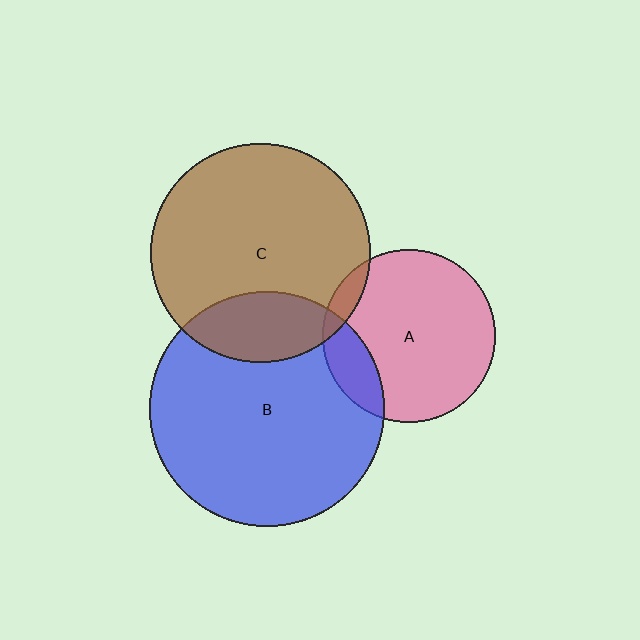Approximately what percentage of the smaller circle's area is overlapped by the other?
Approximately 15%.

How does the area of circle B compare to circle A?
Approximately 1.8 times.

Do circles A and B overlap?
Yes.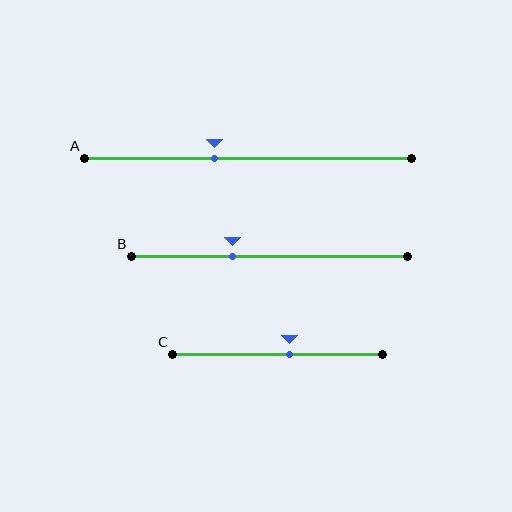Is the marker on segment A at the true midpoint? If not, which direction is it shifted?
No, the marker on segment A is shifted to the left by about 10% of the segment length.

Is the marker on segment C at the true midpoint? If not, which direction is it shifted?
No, the marker on segment C is shifted to the right by about 6% of the segment length.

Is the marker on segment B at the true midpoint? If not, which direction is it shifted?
No, the marker on segment B is shifted to the left by about 13% of the segment length.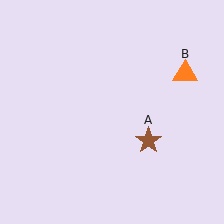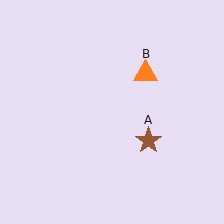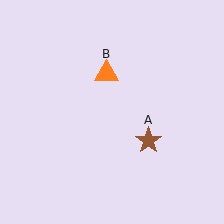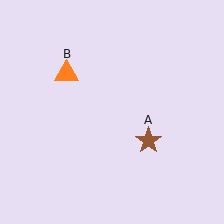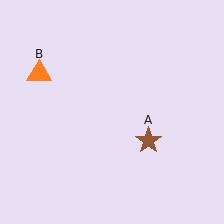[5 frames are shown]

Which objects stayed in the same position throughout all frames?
Brown star (object A) remained stationary.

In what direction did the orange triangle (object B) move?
The orange triangle (object B) moved left.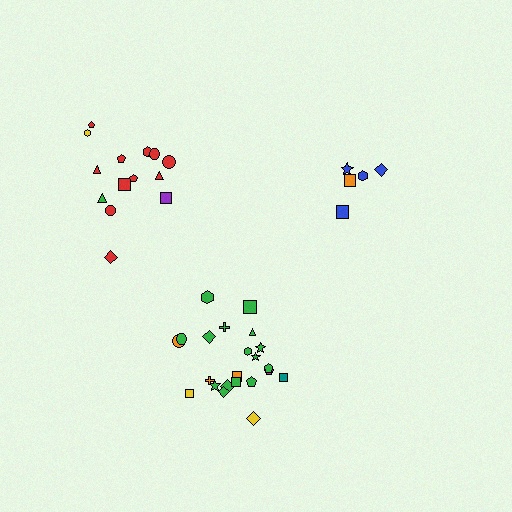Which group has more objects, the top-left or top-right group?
The top-left group.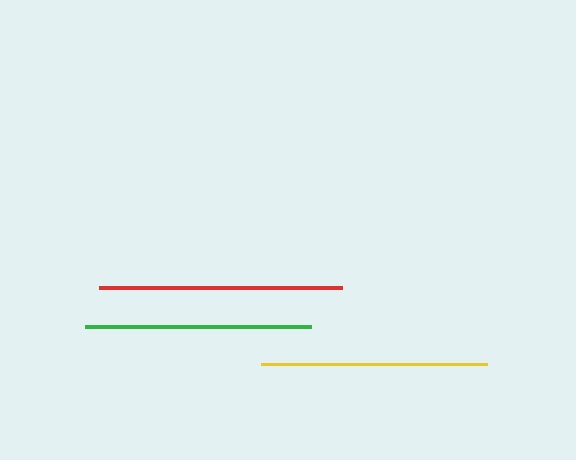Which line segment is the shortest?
The yellow line is the shortest at approximately 226 pixels.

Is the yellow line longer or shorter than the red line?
The red line is longer than the yellow line.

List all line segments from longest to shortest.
From longest to shortest: red, green, yellow.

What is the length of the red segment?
The red segment is approximately 243 pixels long.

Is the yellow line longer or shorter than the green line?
The green line is longer than the yellow line.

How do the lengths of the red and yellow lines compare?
The red and yellow lines are approximately the same length.